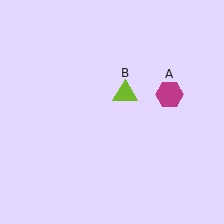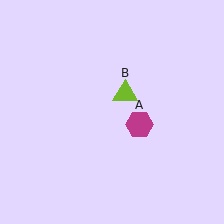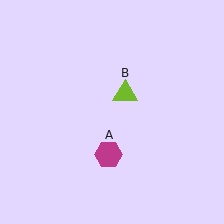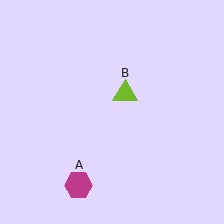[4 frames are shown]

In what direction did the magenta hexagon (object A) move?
The magenta hexagon (object A) moved down and to the left.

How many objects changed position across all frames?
1 object changed position: magenta hexagon (object A).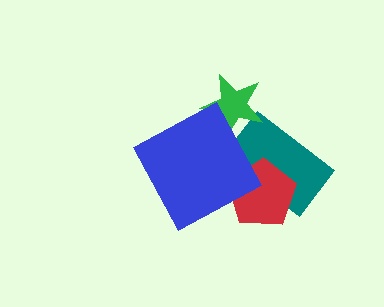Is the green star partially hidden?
Yes, it is partially covered by another shape.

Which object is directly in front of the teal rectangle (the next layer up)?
The green star is directly in front of the teal rectangle.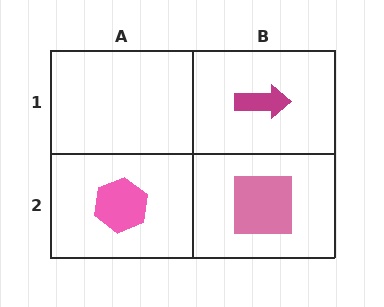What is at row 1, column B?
A magenta arrow.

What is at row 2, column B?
A pink square.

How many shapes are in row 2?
2 shapes.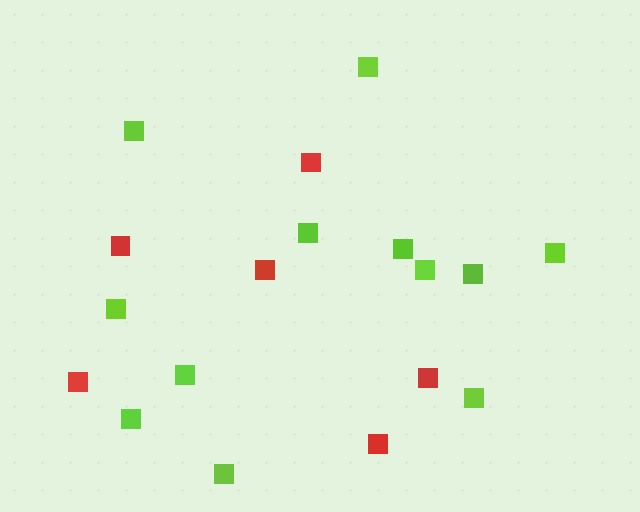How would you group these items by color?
There are 2 groups: one group of red squares (6) and one group of lime squares (12).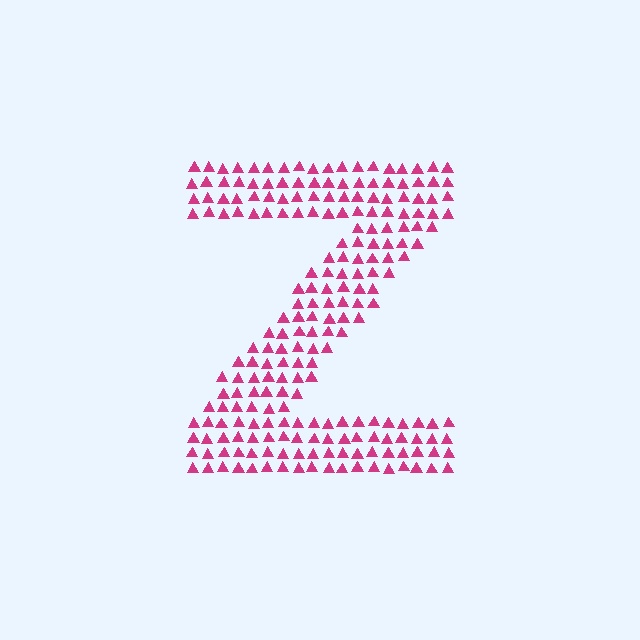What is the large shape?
The large shape is the letter Z.